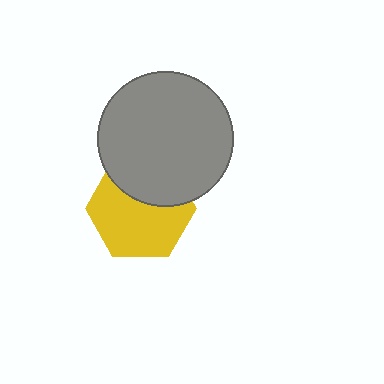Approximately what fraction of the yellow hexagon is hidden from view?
Roughly 36% of the yellow hexagon is hidden behind the gray circle.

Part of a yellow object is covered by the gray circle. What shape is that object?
It is a hexagon.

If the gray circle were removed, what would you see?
You would see the complete yellow hexagon.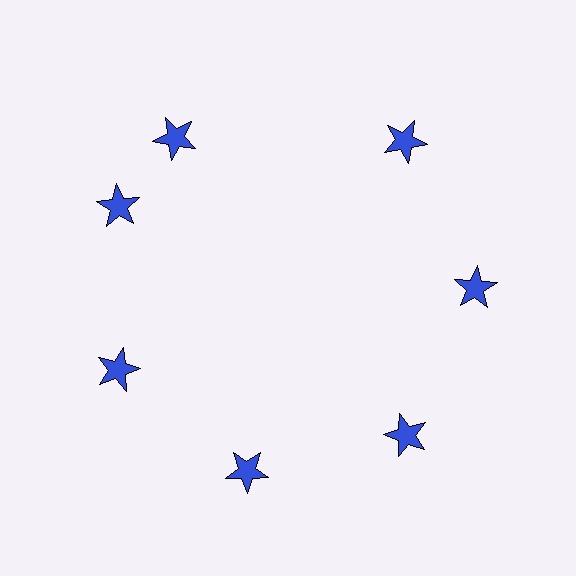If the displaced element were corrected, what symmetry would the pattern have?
It would have 7-fold rotational symmetry — the pattern would map onto itself every 51 degrees.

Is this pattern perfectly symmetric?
No. The 7 blue stars are arranged in a ring, but one element near the 12 o'clock position is rotated out of alignment along the ring, breaking the 7-fold rotational symmetry.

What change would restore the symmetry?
The symmetry would be restored by rotating it back into even spacing with its neighbors so that all 7 stars sit at equal angles and equal distance from the center.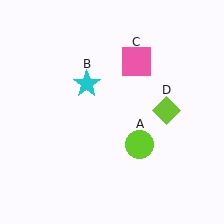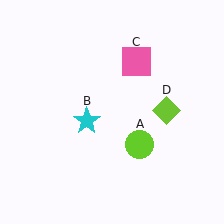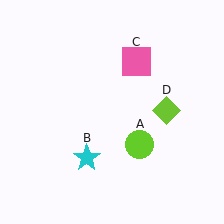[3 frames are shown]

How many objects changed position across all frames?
1 object changed position: cyan star (object B).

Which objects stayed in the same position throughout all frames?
Lime circle (object A) and pink square (object C) and lime diamond (object D) remained stationary.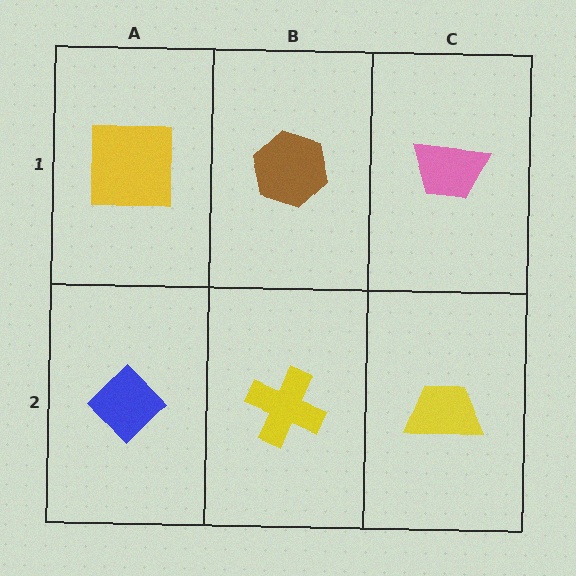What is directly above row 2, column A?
A yellow square.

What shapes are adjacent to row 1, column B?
A yellow cross (row 2, column B), a yellow square (row 1, column A), a pink trapezoid (row 1, column C).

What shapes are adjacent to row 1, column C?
A yellow trapezoid (row 2, column C), a brown hexagon (row 1, column B).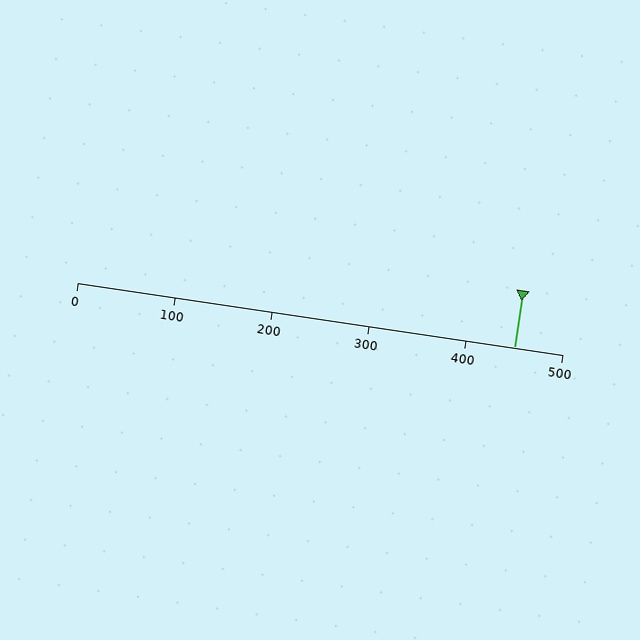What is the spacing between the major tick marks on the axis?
The major ticks are spaced 100 apart.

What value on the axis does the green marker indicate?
The marker indicates approximately 450.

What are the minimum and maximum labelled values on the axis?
The axis runs from 0 to 500.